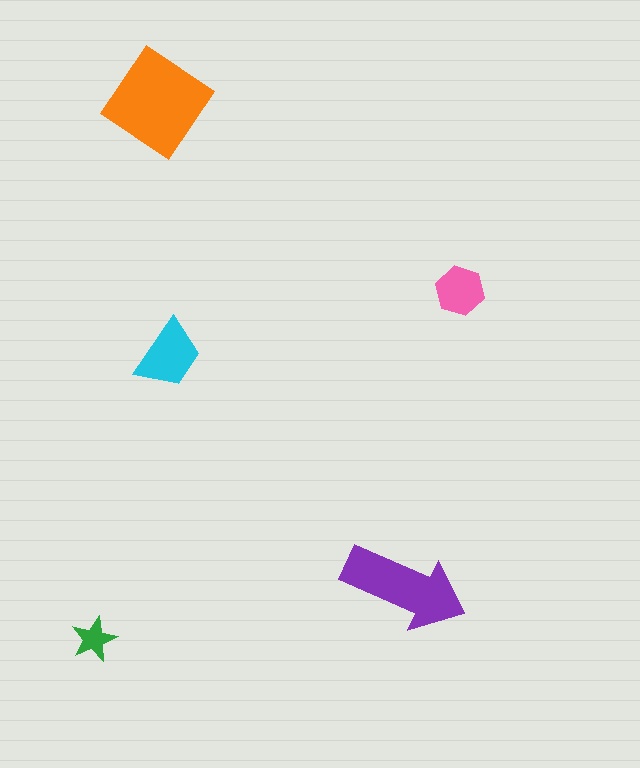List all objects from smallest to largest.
The green star, the pink hexagon, the cyan trapezoid, the purple arrow, the orange diamond.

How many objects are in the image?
There are 5 objects in the image.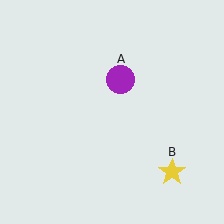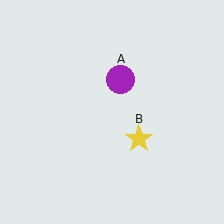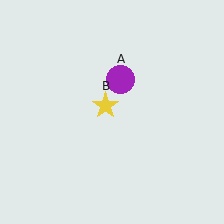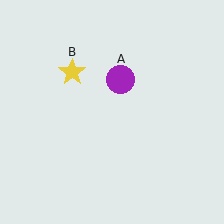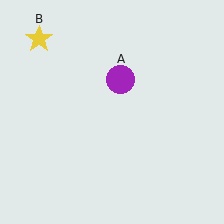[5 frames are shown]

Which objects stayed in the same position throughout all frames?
Purple circle (object A) remained stationary.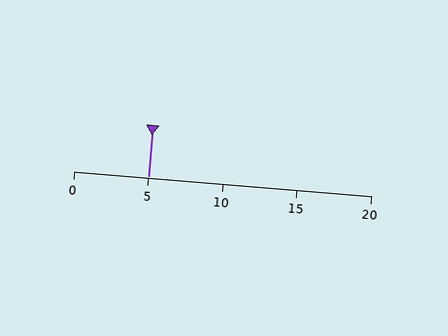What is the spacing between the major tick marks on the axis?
The major ticks are spaced 5 apart.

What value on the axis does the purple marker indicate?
The marker indicates approximately 5.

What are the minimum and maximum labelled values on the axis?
The axis runs from 0 to 20.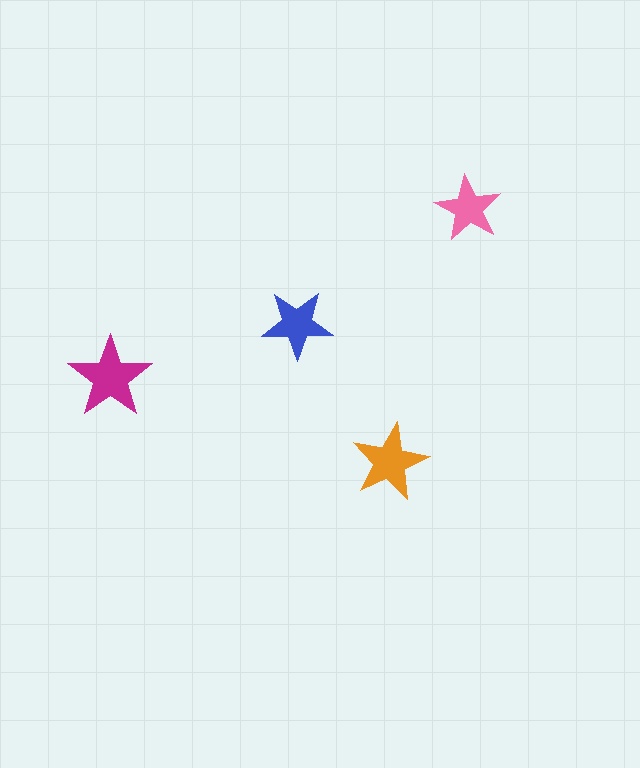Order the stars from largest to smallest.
the magenta one, the orange one, the blue one, the pink one.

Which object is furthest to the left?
The magenta star is leftmost.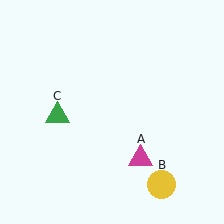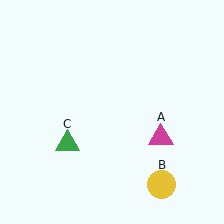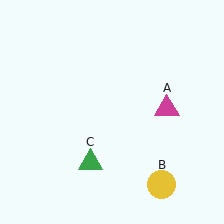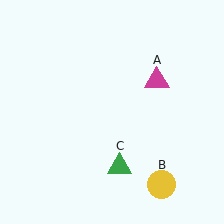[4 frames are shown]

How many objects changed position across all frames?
2 objects changed position: magenta triangle (object A), green triangle (object C).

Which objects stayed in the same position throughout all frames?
Yellow circle (object B) remained stationary.